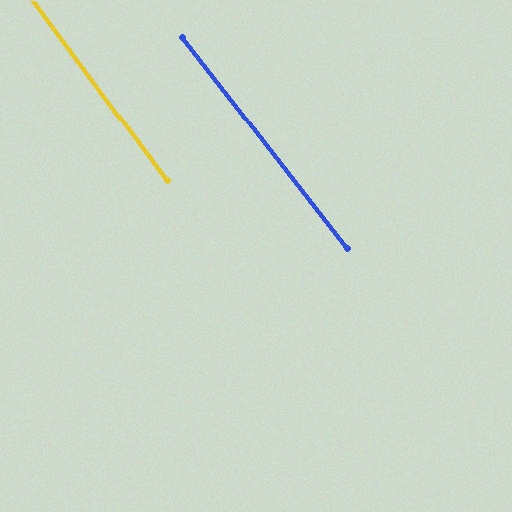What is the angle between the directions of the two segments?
Approximately 2 degrees.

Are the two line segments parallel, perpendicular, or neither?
Parallel — their directions differ by only 1.6°.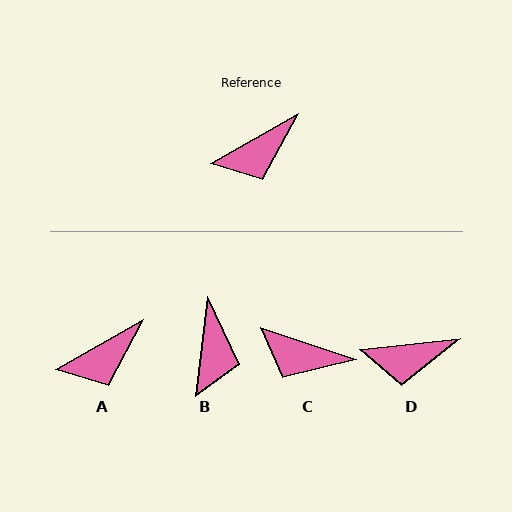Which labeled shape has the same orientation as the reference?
A.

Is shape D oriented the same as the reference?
No, it is off by about 24 degrees.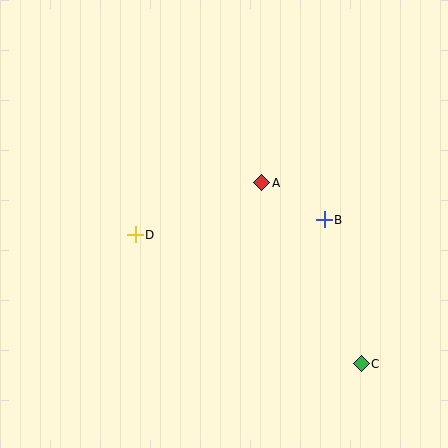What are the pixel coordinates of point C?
Point C is at (361, 364).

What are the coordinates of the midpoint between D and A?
The midpoint between D and A is at (198, 209).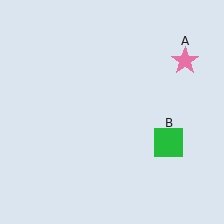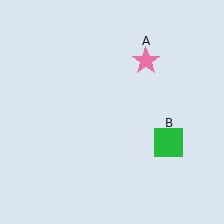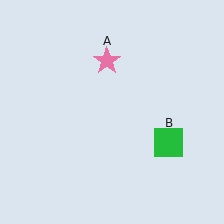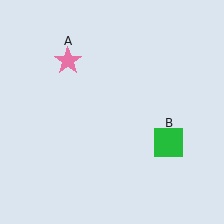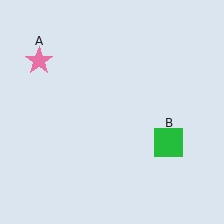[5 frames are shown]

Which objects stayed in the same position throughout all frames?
Green square (object B) remained stationary.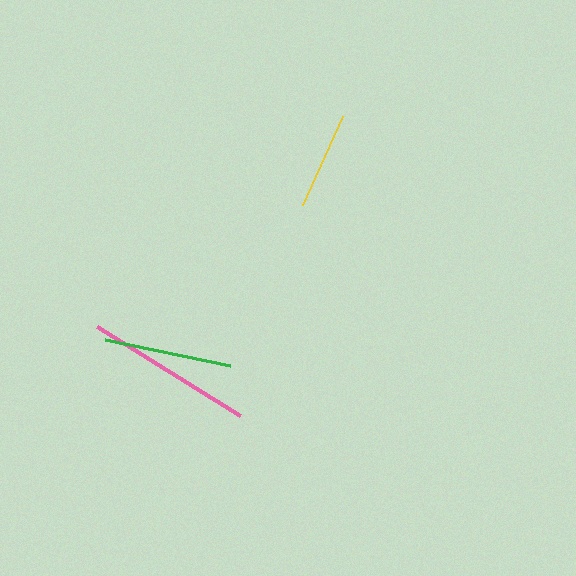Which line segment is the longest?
The pink line is the longest at approximately 169 pixels.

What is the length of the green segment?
The green segment is approximately 128 pixels long.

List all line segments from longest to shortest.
From longest to shortest: pink, green, yellow.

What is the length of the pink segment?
The pink segment is approximately 169 pixels long.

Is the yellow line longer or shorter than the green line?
The green line is longer than the yellow line.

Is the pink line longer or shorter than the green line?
The pink line is longer than the green line.